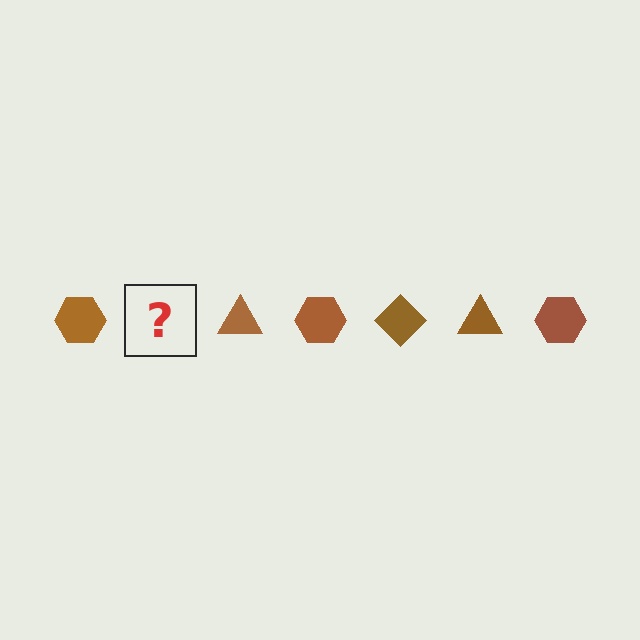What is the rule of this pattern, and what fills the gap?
The rule is that the pattern cycles through hexagon, diamond, triangle shapes in brown. The gap should be filled with a brown diamond.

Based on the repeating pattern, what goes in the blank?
The blank should be a brown diamond.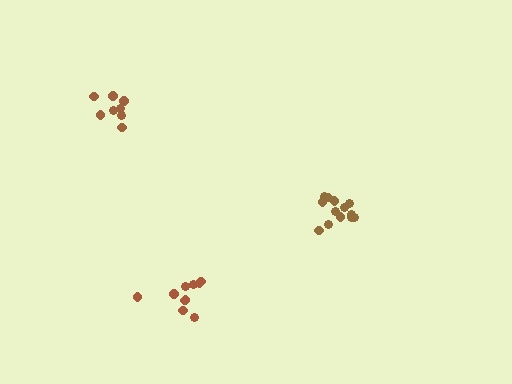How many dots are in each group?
Group 1: 10 dots, Group 2: 13 dots, Group 3: 8 dots (31 total).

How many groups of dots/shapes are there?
There are 3 groups.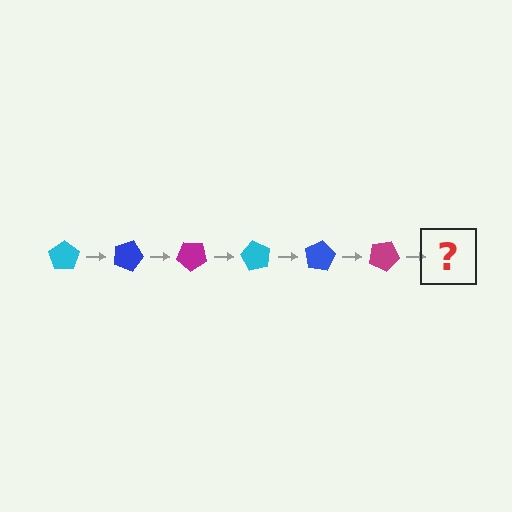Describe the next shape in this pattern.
It should be a cyan pentagon, rotated 120 degrees from the start.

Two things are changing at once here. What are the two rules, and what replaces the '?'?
The two rules are that it rotates 20 degrees each step and the color cycles through cyan, blue, and magenta. The '?' should be a cyan pentagon, rotated 120 degrees from the start.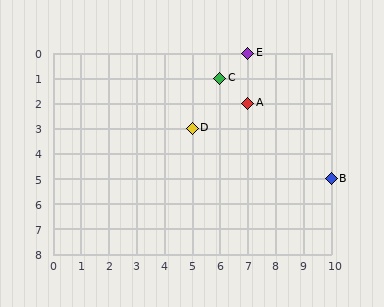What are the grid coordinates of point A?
Point A is at grid coordinates (7, 2).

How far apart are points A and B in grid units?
Points A and B are 3 columns and 3 rows apart (about 4.2 grid units diagonally).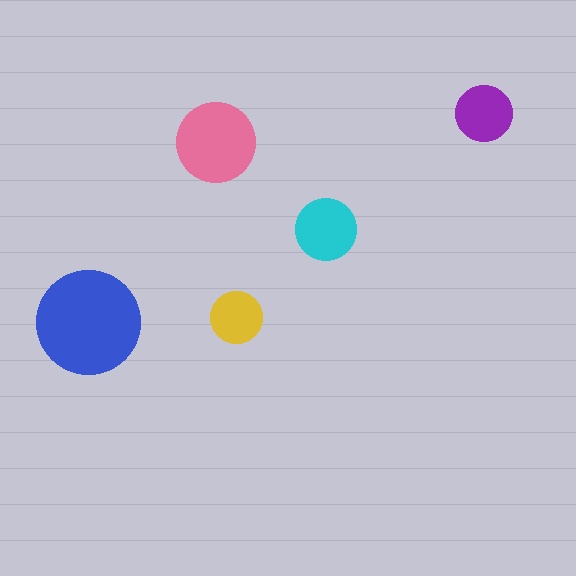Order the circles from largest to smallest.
the blue one, the pink one, the cyan one, the purple one, the yellow one.